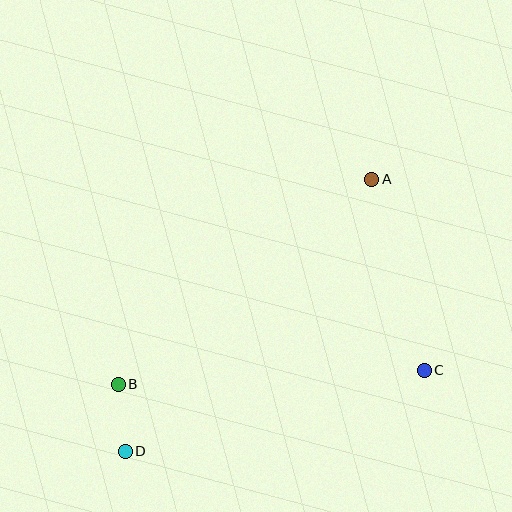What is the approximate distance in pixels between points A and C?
The distance between A and C is approximately 198 pixels.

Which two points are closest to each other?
Points B and D are closest to each other.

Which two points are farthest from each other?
Points A and D are farthest from each other.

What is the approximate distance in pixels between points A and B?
The distance between A and B is approximately 326 pixels.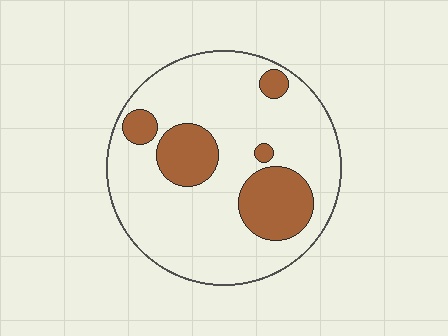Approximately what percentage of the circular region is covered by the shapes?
Approximately 20%.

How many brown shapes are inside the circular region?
5.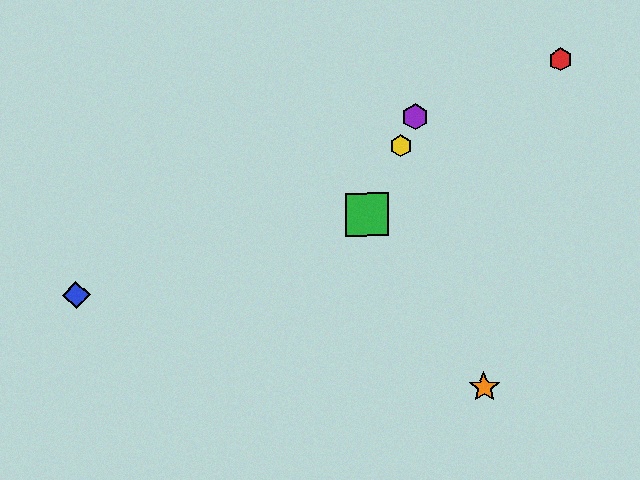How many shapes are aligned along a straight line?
3 shapes (the green square, the yellow hexagon, the purple hexagon) are aligned along a straight line.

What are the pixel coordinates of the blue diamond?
The blue diamond is at (76, 295).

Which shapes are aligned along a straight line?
The green square, the yellow hexagon, the purple hexagon are aligned along a straight line.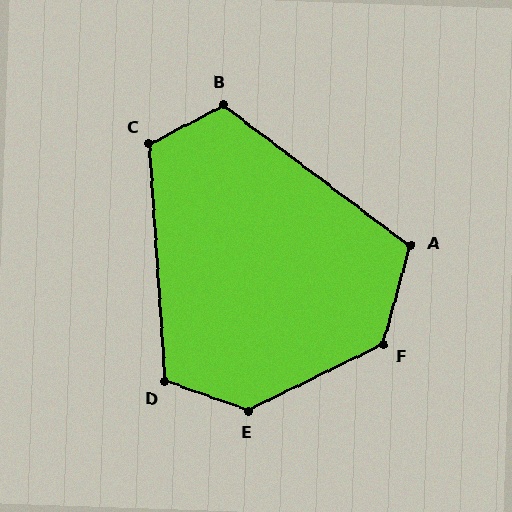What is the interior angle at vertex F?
Approximately 132 degrees (obtuse).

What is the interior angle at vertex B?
Approximately 115 degrees (obtuse).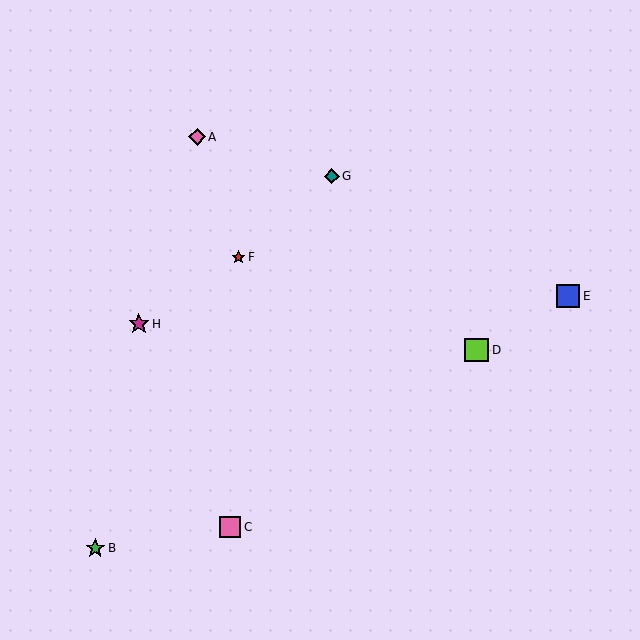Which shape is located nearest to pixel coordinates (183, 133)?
The pink diamond (labeled A) at (197, 137) is nearest to that location.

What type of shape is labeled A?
Shape A is a pink diamond.